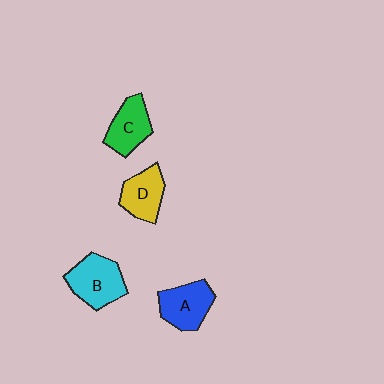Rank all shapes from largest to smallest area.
From largest to smallest: B (cyan), A (blue), C (green), D (yellow).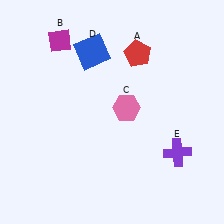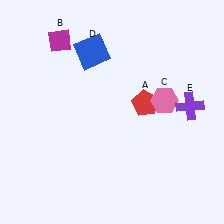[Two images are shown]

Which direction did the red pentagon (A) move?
The red pentagon (A) moved down.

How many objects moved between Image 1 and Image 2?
3 objects moved between the two images.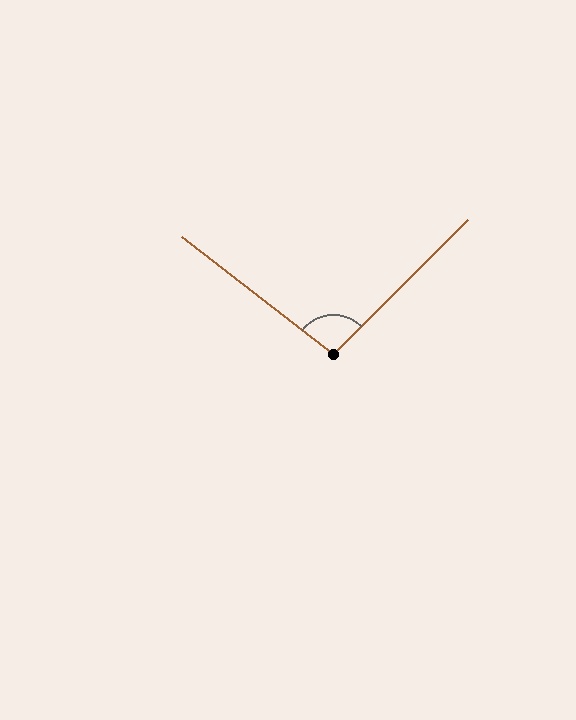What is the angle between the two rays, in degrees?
Approximately 97 degrees.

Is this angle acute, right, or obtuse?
It is obtuse.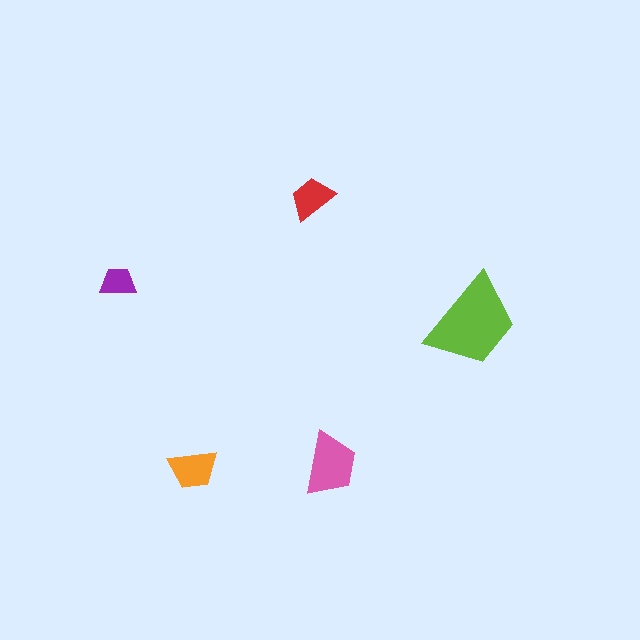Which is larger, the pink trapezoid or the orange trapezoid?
The pink one.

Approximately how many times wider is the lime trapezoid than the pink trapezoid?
About 1.5 times wider.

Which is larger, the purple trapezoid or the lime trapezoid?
The lime one.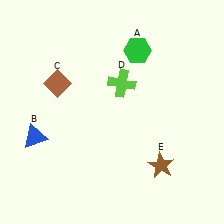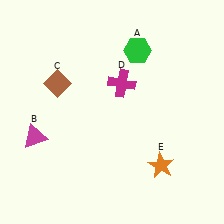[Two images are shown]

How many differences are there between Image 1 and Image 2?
There are 3 differences between the two images.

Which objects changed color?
B changed from blue to magenta. D changed from lime to magenta. E changed from brown to orange.